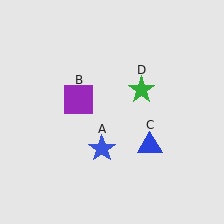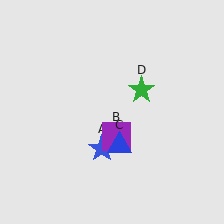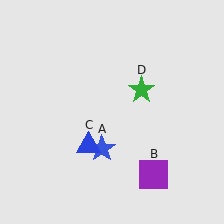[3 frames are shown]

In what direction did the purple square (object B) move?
The purple square (object B) moved down and to the right.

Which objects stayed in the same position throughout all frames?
Blue star (object A) and green star (object D) remained stationary.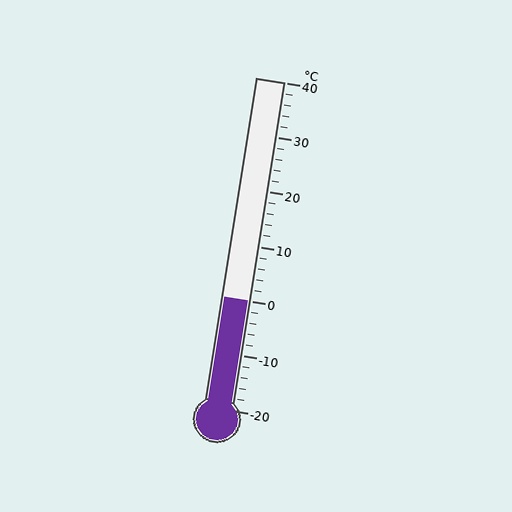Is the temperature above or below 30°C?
The temperature is below 30°C.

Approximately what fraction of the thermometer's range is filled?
The thermometer is filled to approximately 35% of its range.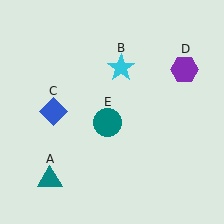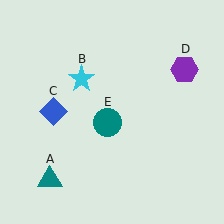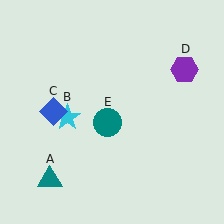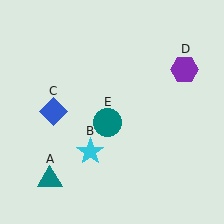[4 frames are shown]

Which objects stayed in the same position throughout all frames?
Teal triangle (object A) and blue diamond (object C) and purple hexagon (object D) and teal circle (object E) remained stationary.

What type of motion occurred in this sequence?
The cyan star (object B) rotated counterclockwise around the center of the scene.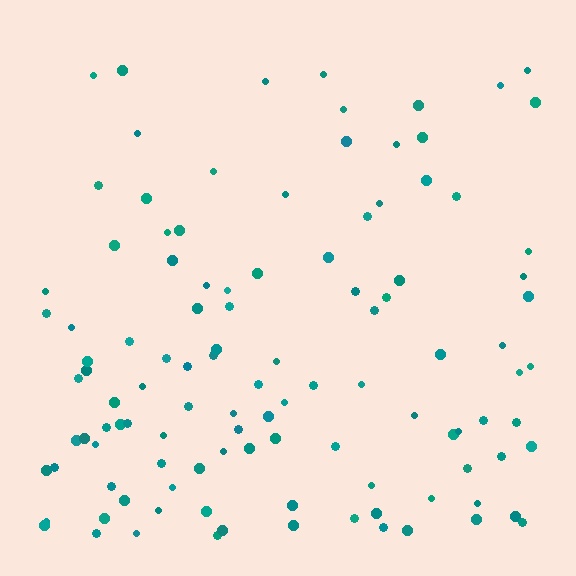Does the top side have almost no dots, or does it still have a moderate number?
Still a moderate number, just noticeably fewer than the bottom.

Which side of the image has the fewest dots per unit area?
The top.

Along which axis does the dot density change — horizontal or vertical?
Vertical.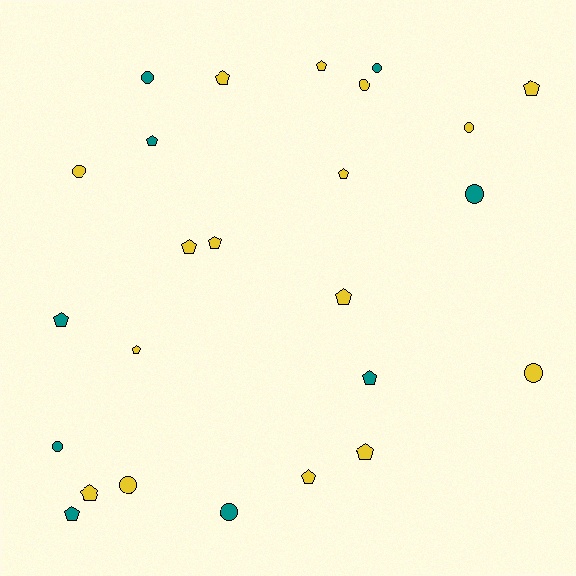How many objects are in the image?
There are 25 objects.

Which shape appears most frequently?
Pentagon, with 15 objects.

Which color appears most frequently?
Yellow, with 16 objects.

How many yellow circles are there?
There are 5 yellow circles.